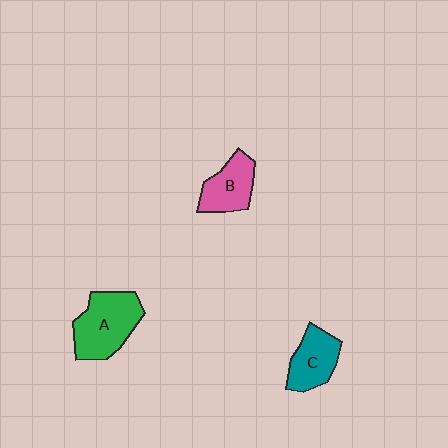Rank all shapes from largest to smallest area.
From largest to smallest: A (green), C (teal), B (pink).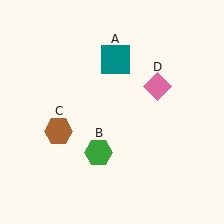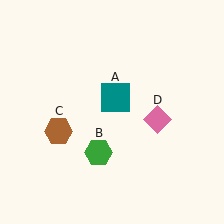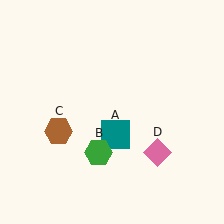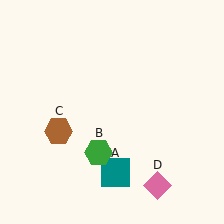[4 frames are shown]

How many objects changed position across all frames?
2 objects changed position: teal square (object A), pink diamond (object D).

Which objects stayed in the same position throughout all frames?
Green hexagon (object B) and brown hexagon (object C) remained stationary.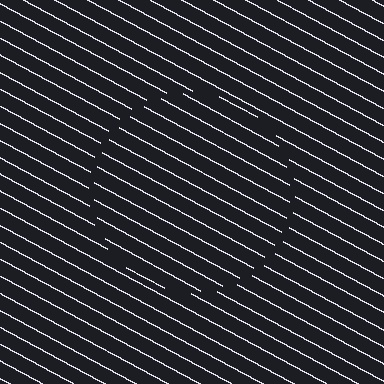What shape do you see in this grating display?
An illusory circle. The interior of the shape contains the same grating, shifted by half a period — the contour is defined by the phase discontinuity where line-ends from the inner and outer gratings abut.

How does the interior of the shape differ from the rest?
The interior of the shape contains the same grating, shifted by half a period — the contour is defined by the phase discontinuity where line-ends from the inner and outer gratings abut.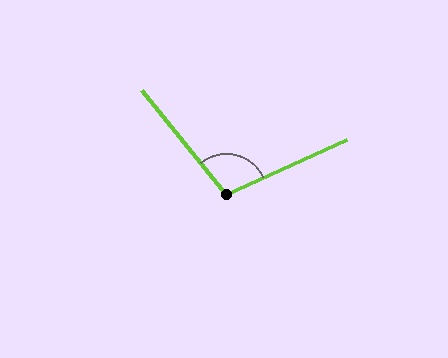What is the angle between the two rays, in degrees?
Approximately 105 degrees.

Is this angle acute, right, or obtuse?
It is obtuse.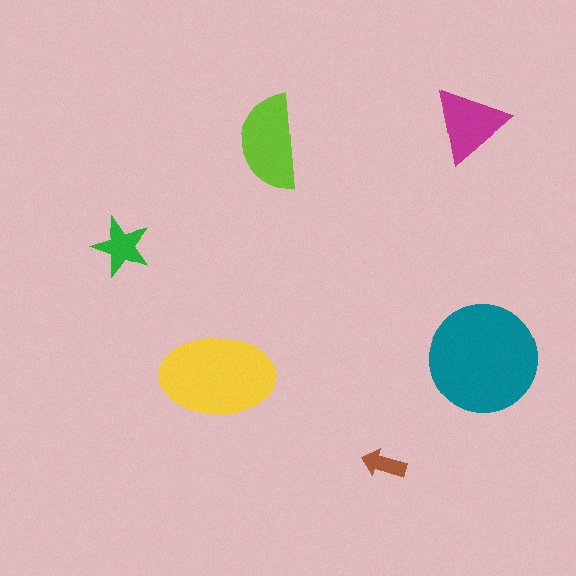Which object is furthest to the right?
The teal circle is rightmost.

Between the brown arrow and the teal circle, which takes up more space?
The teal circle.